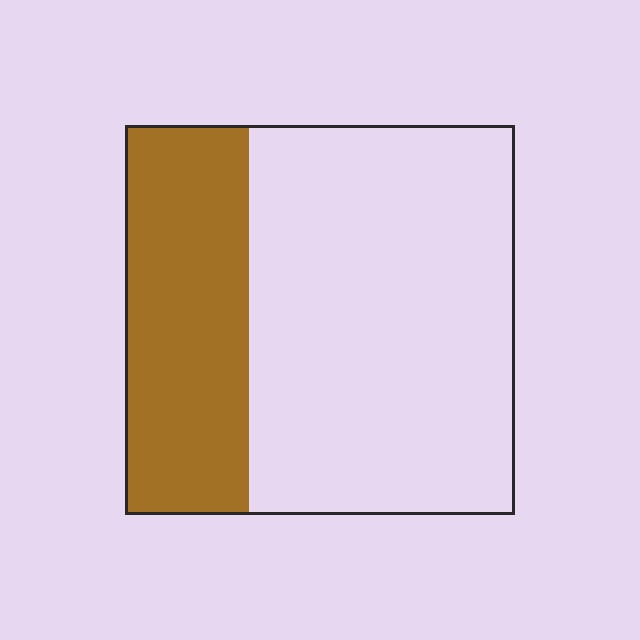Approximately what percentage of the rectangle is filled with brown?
Approximately 30%.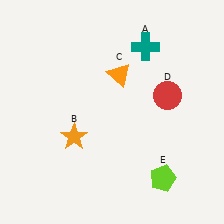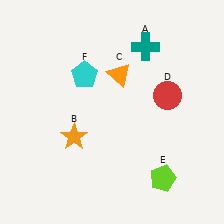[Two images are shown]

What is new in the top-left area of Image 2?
A cyan pentagon (F) was added in the top-left area of Image 2.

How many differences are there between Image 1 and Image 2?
There is 1 difference between the two images.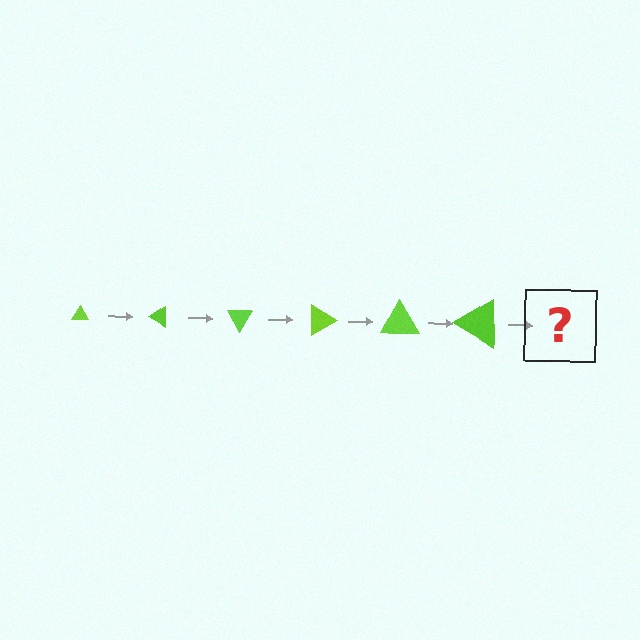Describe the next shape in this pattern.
It should be a triangle, larger than the previous one and rotated 180 degrees from the start.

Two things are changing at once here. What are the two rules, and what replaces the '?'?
The two rules are that the triangle grows larger each step and it rotates 30 degrees each step. The '?' should be a triangle, larger than the previous one and rotated 180 degrees from the start.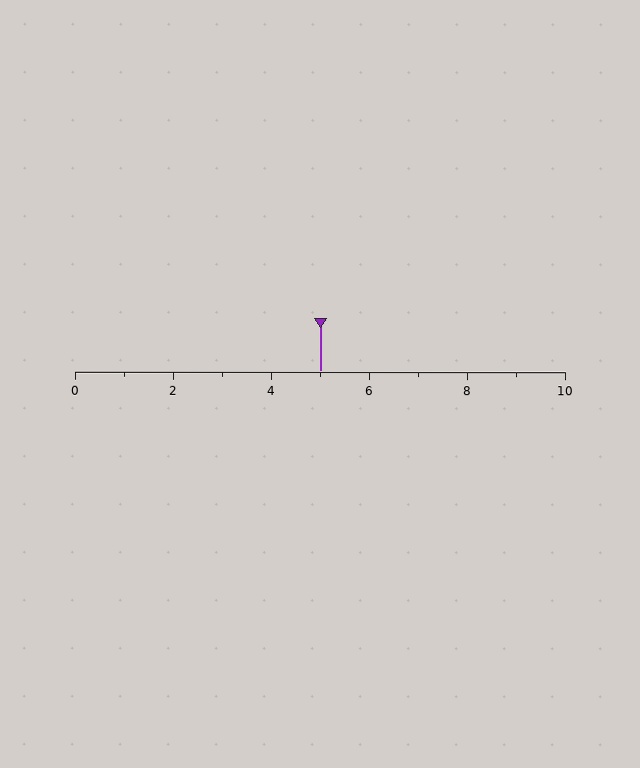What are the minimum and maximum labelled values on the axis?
The axis runs from 0 to 10.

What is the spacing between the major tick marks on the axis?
The major ticks are spaced 2 apart.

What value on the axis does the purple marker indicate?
The marker indicates approximately 5.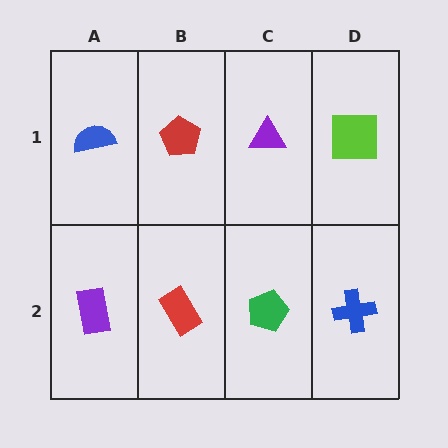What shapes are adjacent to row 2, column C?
A purple triangle (row 1, column C), a red rectangle (row 2, column B), a blue cross (row 2, column D).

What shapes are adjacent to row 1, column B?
A red rectangle (row 2, column B), a blue semicircle (row 1, column A), a purple triangle (row 1, column C).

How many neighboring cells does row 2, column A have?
2.